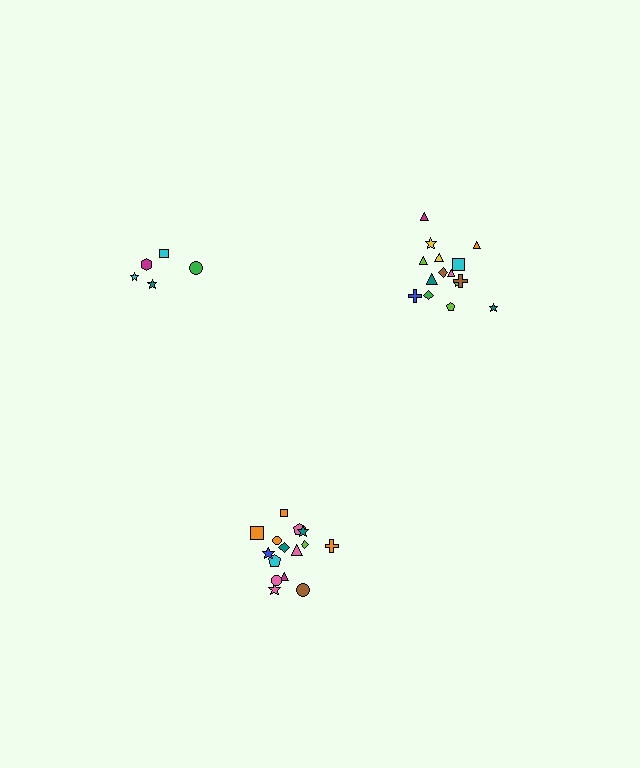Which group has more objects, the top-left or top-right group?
The top-right group.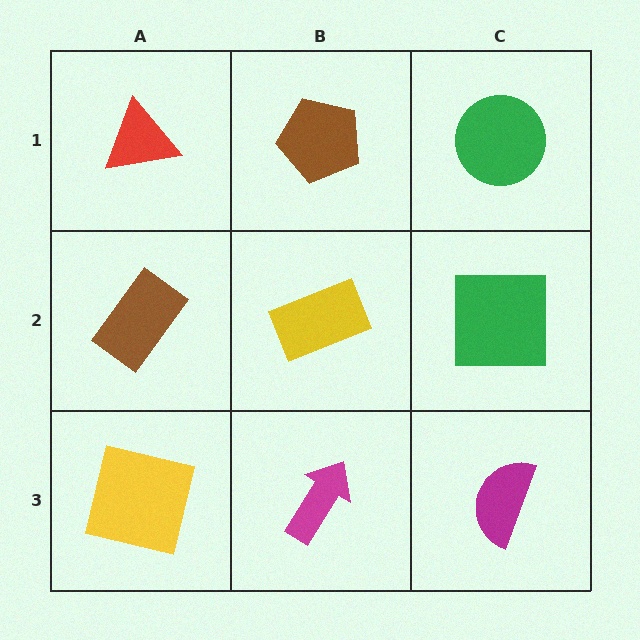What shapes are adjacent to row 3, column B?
A yellow rectangle (row 2, column B), a yellow square (row 3, column A), a magenta semicircle (row 3, column C).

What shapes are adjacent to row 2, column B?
A brown pentagon (row 1, column B), a magenta arrow (row 3, column B), a brown rectangle (row 2, column A), a green square (row 2, column C).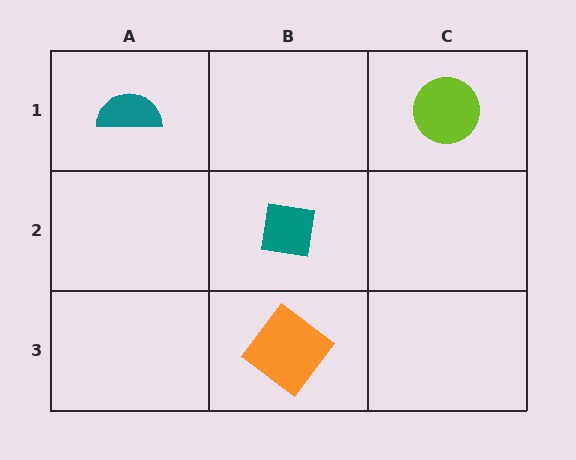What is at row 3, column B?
An orange diamond.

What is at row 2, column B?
A teal square.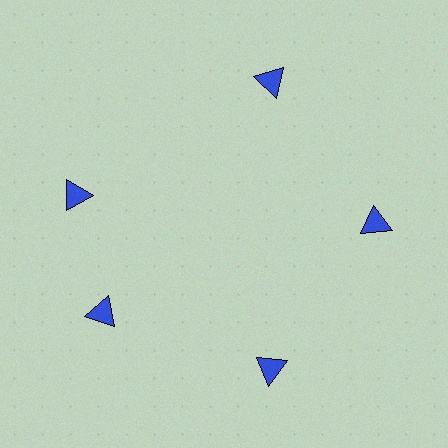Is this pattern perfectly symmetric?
No. The 5 blue triangles are arranged in a ring, but one element near the 10 o'clock position is rotated out of alignment along the ring, breaking the 5-fold rotational symmetry.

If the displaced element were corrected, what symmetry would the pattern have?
It would have 5-fold rotational symmetry — the pattern would map onto itself every 72 degrees.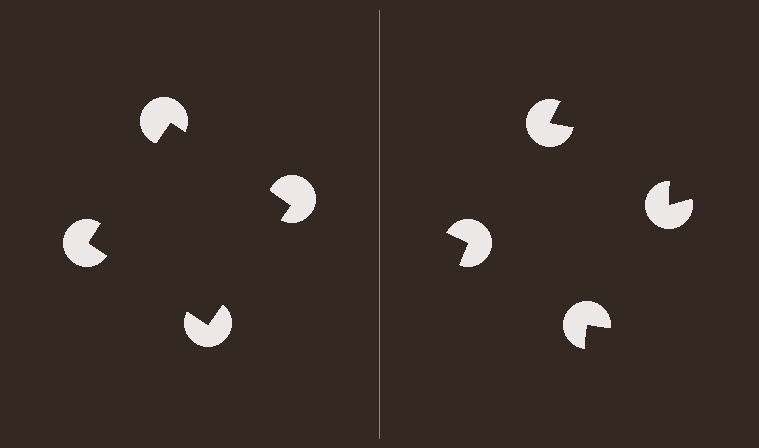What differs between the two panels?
The pac-man discs are positioned identically on both sides; only the wedge orientations differ. On the left they align to a square; on the right they are misaligned.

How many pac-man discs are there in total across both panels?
8 — 4 on each side.